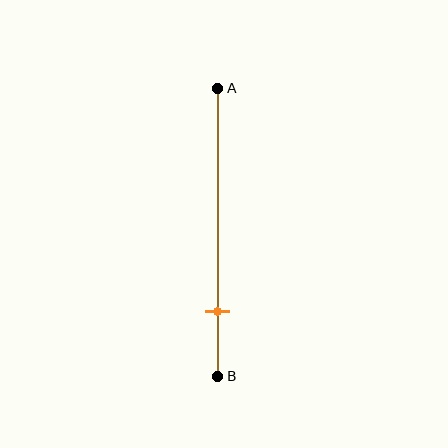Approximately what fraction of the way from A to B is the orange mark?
The orange mark is approximately 75% of the way from A to B.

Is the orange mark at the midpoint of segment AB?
No, the mark is at about 75% from A, not at the 50% midpoint.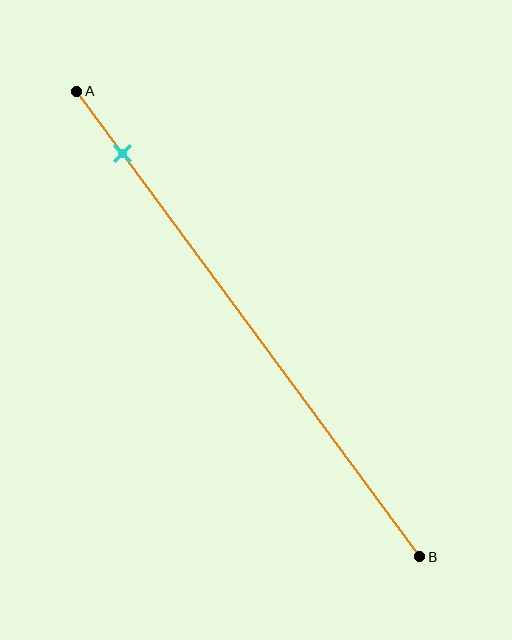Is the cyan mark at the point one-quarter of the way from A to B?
No, the mark is at about 15% from A, not at the 25% one-quarter point.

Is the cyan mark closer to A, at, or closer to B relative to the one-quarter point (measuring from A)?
The cyan mark is closer to point A than the one-quarter point of segment AB.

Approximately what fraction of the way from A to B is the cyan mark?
The cyan mark is approximately 15% of the way from A to B.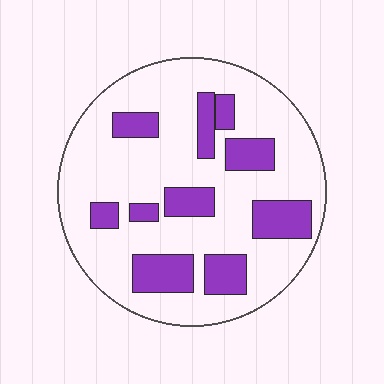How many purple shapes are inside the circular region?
10.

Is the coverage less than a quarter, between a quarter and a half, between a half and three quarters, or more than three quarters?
Less than a quarter.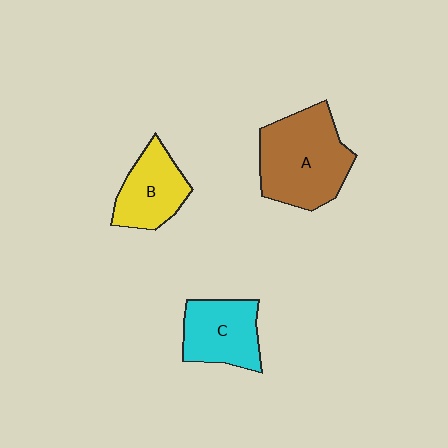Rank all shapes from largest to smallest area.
From largest to smallest: A (brown), C (cyan), B (yellow).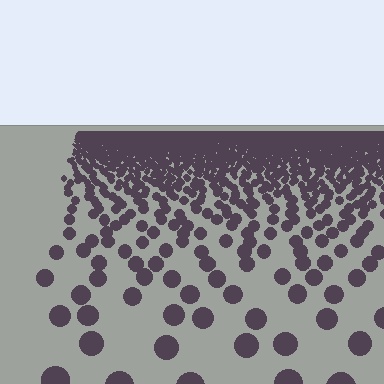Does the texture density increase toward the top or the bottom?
Density increases toward the top.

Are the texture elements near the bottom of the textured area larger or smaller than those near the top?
Larger. Near the bottom, elements are closer to the viewer and appear at a bigger on-screen size.